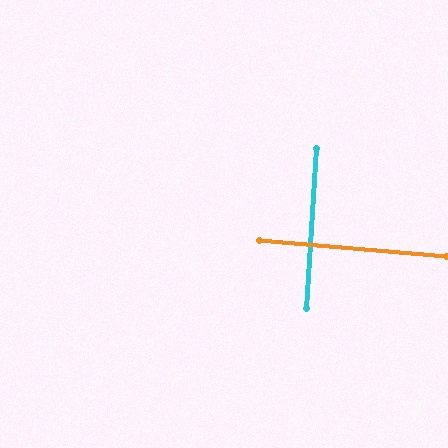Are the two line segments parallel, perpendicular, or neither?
Perpendicular — they meet at approximately 89°.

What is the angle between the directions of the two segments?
Approximately 89 degrees.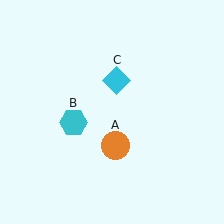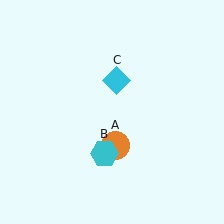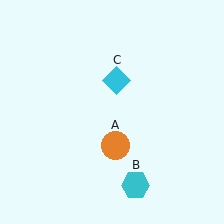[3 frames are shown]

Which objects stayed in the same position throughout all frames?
Orange circle (object A) and cyan diamond (object C) remained stationary.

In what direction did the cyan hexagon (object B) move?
The cyan hexagon (object B) moved down and to the right.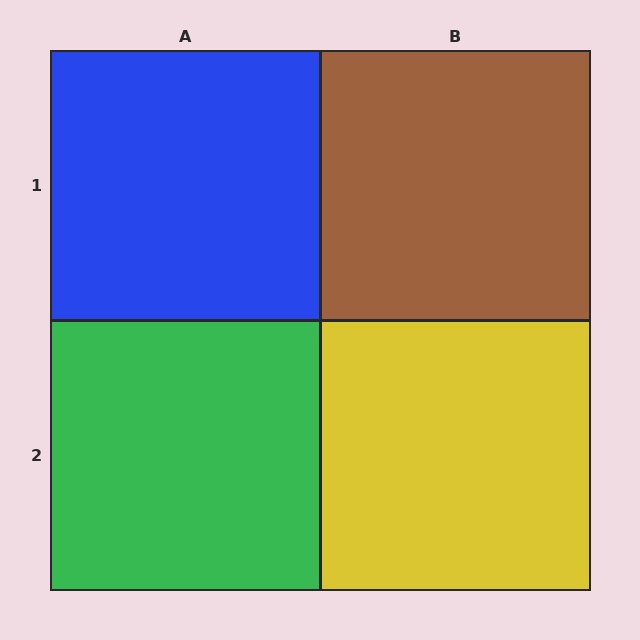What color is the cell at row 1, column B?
Brown.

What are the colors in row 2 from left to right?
Green, yellow.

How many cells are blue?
1 cell is blue.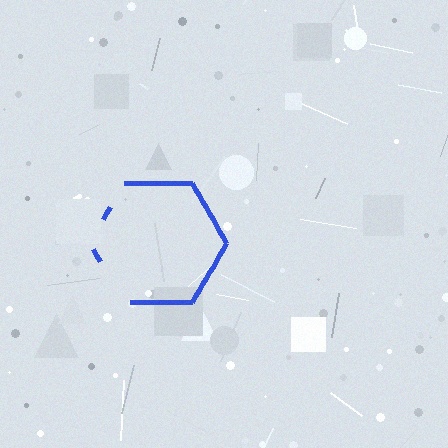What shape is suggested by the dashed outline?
The dashed outline suggests a hexagon.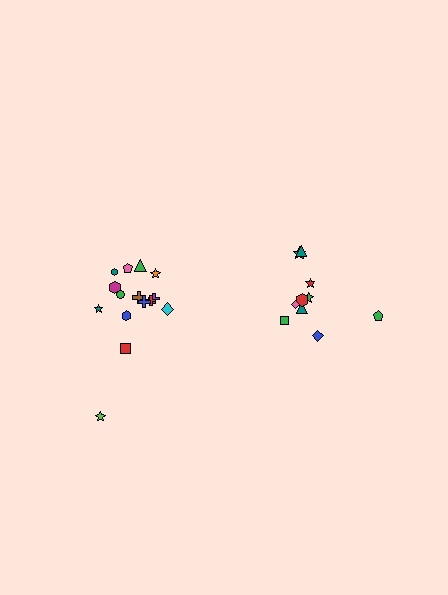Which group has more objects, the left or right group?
The left group.